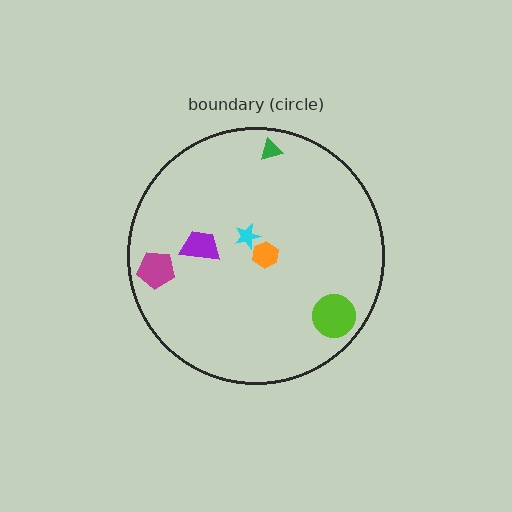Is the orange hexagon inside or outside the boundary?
Inside.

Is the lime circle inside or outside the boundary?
Inside.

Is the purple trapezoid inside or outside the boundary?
Inside.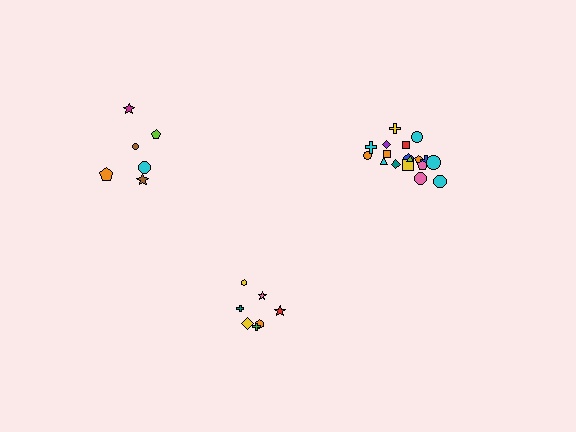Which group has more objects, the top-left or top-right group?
The top-right group.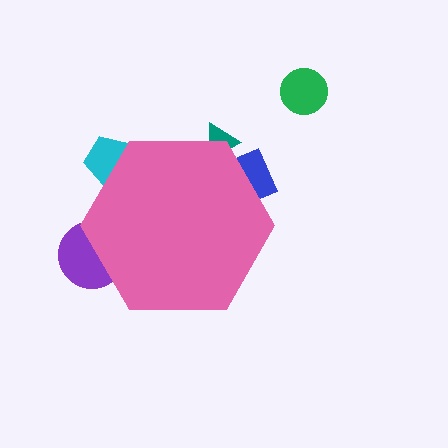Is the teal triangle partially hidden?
Yes, the teal triangle is partially hidden behind the pink hexagon.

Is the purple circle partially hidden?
Yes, the purple circle is partially hidden behind the pink hexagon.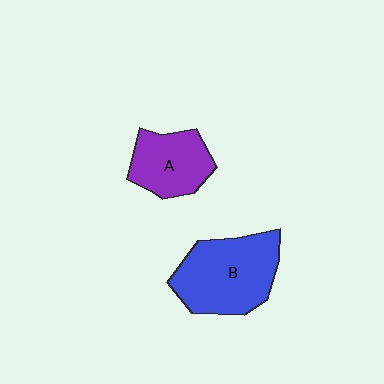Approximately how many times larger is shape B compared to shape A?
Approximately 1.5 times.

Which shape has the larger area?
Shape B (blue).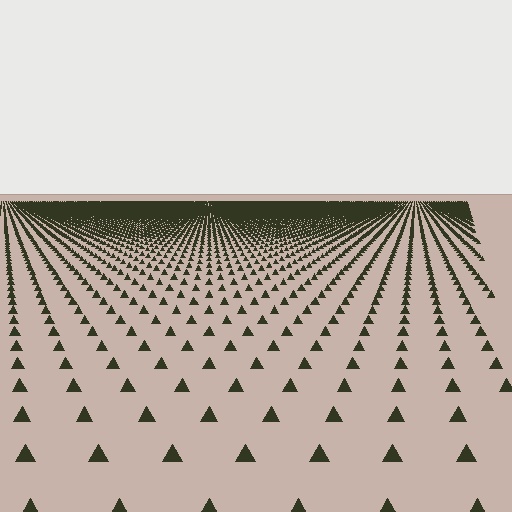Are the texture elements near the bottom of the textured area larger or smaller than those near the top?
Larger. Near the bottom, elements are closer to the viewer and appear at a bigger on-screen size.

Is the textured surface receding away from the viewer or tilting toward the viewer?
The surface is receding away from the viewer. Texture elements get smaller and denser toward the top.